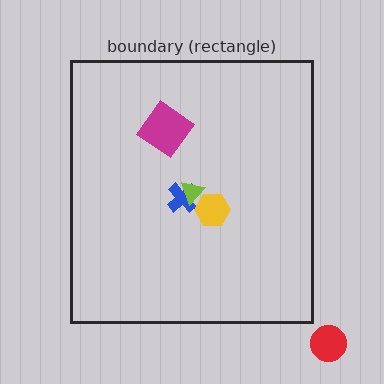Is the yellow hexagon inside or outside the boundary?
Inside.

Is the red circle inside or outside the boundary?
Outside.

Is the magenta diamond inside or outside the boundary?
Inside.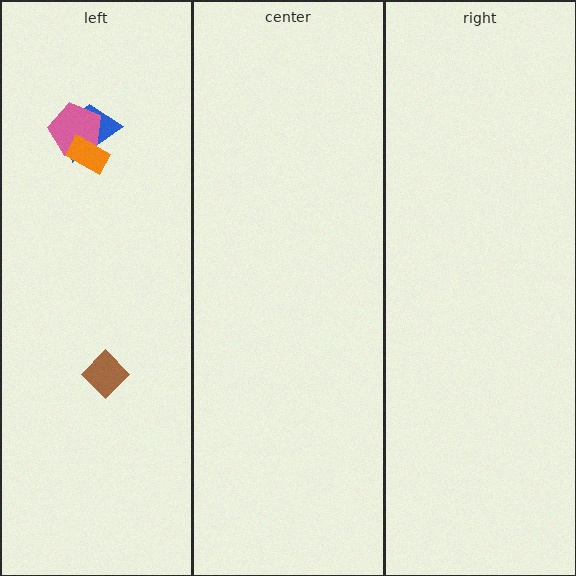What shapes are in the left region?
The blue trapezoid, the pink pentagon, the orange rectangle, the brown diamond.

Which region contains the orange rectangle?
The left region.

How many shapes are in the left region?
4.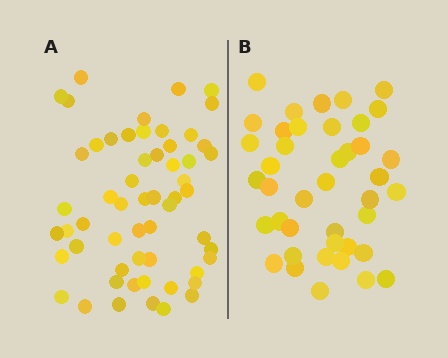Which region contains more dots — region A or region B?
Region A (the left region) has more dots.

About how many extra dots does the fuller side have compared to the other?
Region A has approximately 15 more dots than region B.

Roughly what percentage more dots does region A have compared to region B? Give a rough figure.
About 40% more.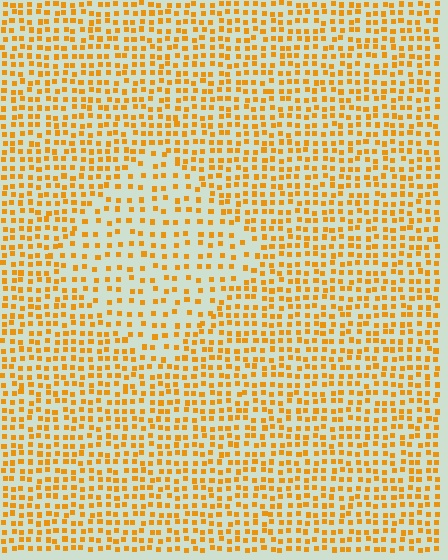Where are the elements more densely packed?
The elements are more densely packed outside the diamond boundary.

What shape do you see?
I see a diamond.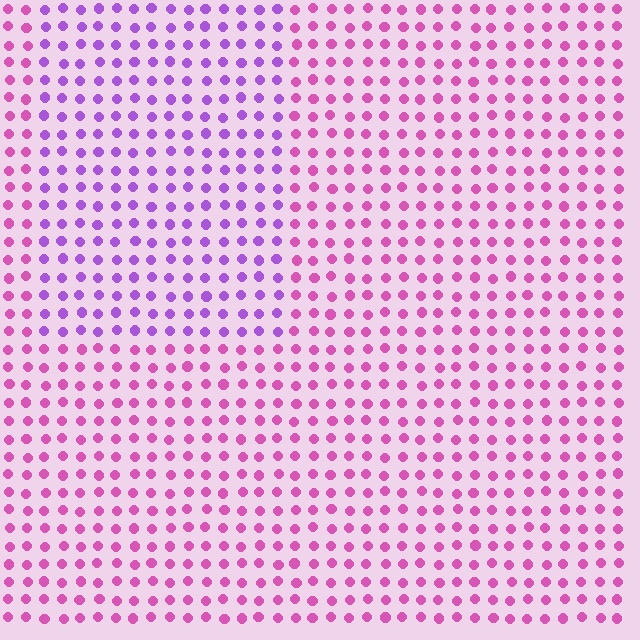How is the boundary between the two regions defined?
The boundary is defined purely by a slight shift in hue (about 38 degrees). Spacing, size, and orientation are identical on both sides.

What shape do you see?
I see a rectangle.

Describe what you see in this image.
The image is filled with small pink elements in a uniform arrangement. A rectangle-shaped region is visible where the elements are tinted to a slightly different hue, forming a subtle color boundary.